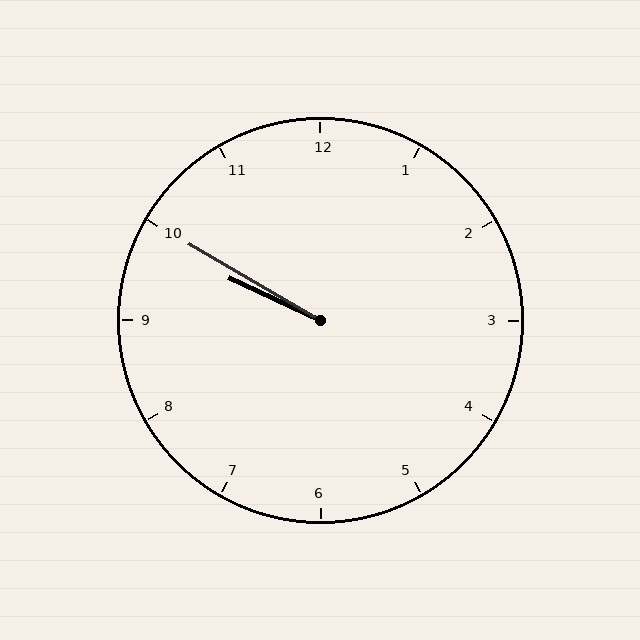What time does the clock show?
9:50.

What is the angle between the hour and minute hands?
Approximately 5 degrees.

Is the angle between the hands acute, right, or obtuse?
It is acute.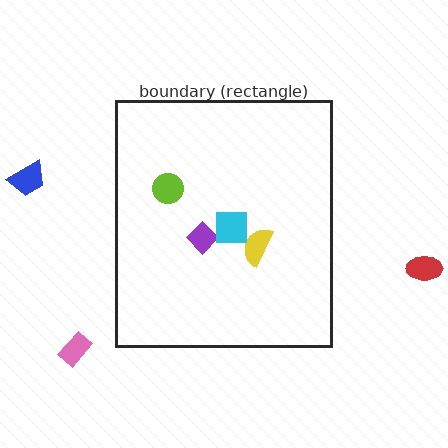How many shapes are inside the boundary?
4 inside, 3 outside.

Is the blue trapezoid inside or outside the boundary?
Outside.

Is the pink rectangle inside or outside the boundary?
Outside.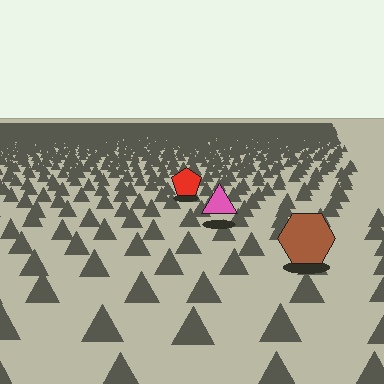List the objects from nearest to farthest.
From nearest to farthest: the brown hexagon, the pink triangle, the red pentagon.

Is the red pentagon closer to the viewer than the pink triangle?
No. The pink triangle is closer — you can tell from the texture gradient: the ground texture is coarser near it.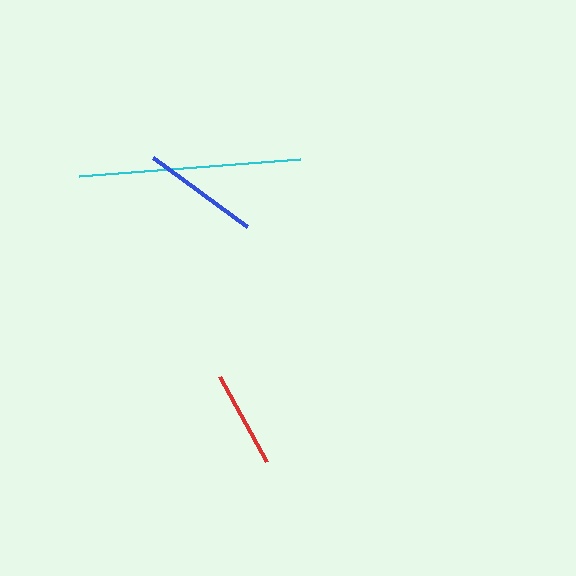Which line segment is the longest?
The cyan line is the longest at approximately 221 pixels.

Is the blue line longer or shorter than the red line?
The blue line is longer than the red line.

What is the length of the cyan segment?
The cyan segment is approximately 221 pixels long.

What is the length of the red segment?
The red segment is approximately 97 pixels long.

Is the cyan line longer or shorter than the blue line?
The cyan line is longer than the blue line.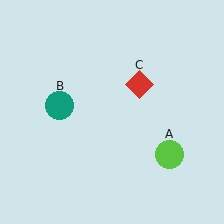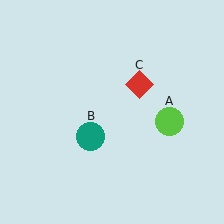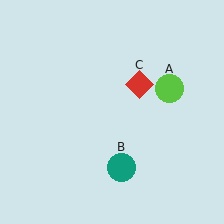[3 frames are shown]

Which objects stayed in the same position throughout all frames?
Red diamond (object C) remained stationary.